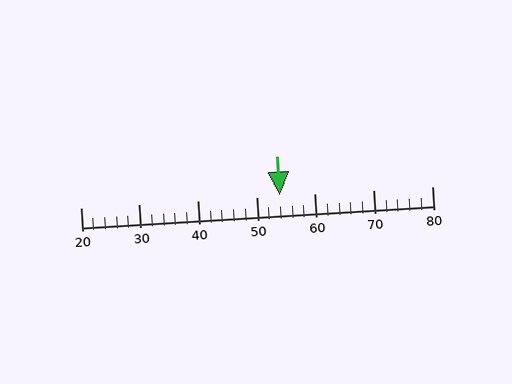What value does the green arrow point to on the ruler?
The green arrow points to approximately 54.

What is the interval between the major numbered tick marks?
The major tick marks are spaced 10 units apart.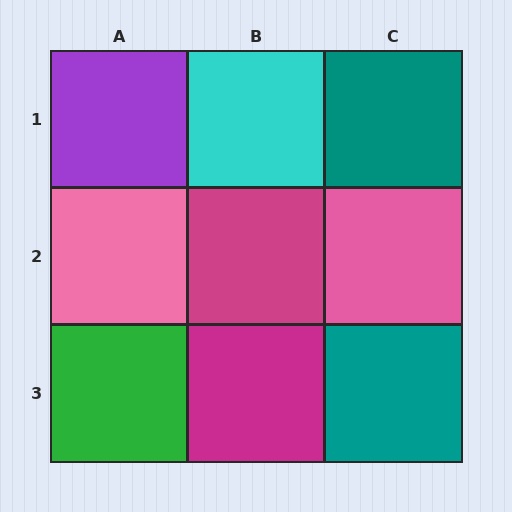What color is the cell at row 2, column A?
Pink.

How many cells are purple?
1 cell is purple.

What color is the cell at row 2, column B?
Magenta.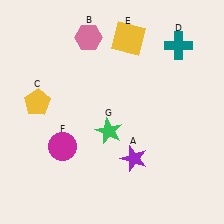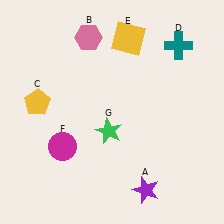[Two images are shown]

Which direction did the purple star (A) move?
The purple star (A) moved down.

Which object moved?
The purple star (A) moved down.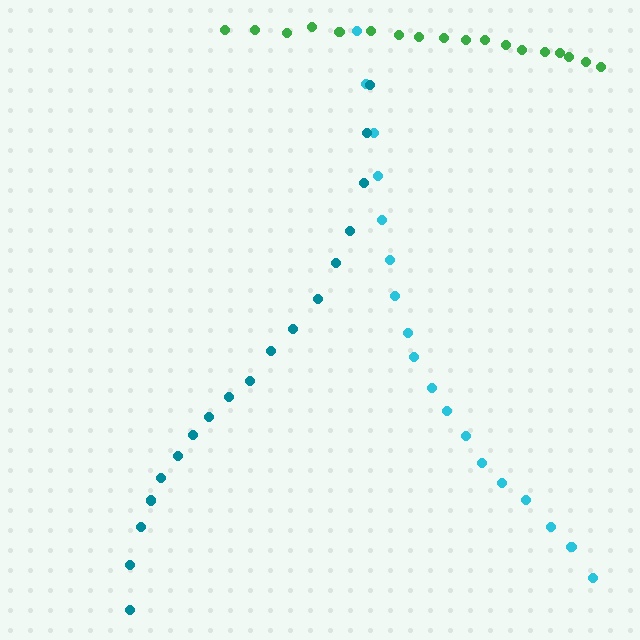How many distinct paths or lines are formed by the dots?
There are 3 distinct paths.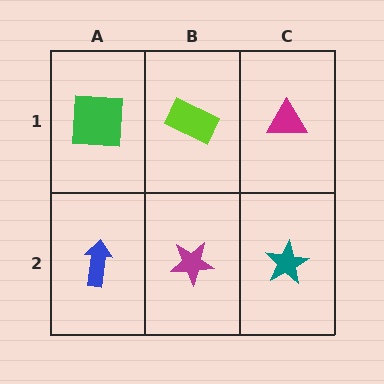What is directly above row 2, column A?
A green square.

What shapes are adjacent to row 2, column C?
A magenta triangle (row 1, column C), a magenta star (row 2, column B).